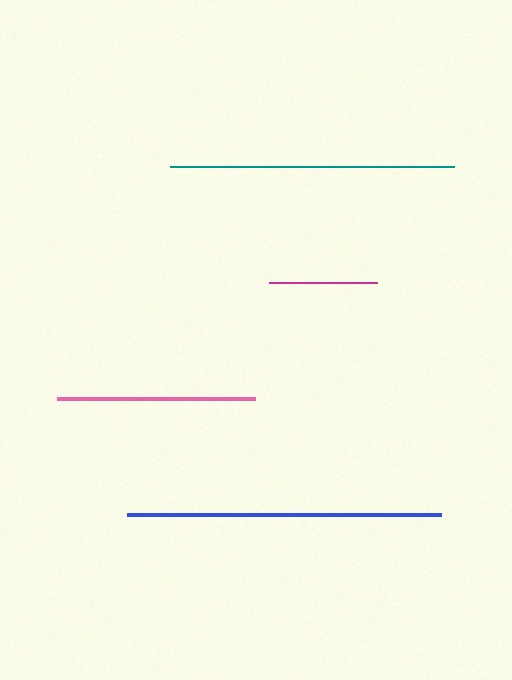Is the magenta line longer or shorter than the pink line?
The pink line is longer than the magenta line.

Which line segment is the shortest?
The magenta line is the shortest at approximately 108 pixels.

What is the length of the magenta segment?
The magenta segment is approximately 108 pixels long.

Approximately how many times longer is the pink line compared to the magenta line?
The pink line is approximately 1.8 times the length of the magenta line.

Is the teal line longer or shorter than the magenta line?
The teal line is longer than the magenta line.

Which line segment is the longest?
The blue line is the longest at approximately 314 pixels.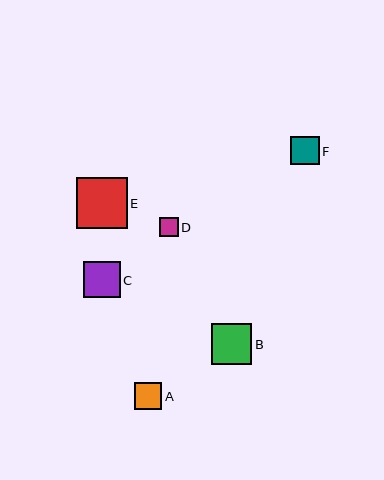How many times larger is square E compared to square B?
Square E is approximately 1.2 times the size of square B.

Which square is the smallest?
Square D is the smallest with a size of approximately 19 pixels.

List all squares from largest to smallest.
From largest to smallest: E, B, C, F, A, D.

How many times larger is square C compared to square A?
Square C is approximately 1.3 times the size of square A.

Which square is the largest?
Square E is the largest with a size of approximately 50 pixels.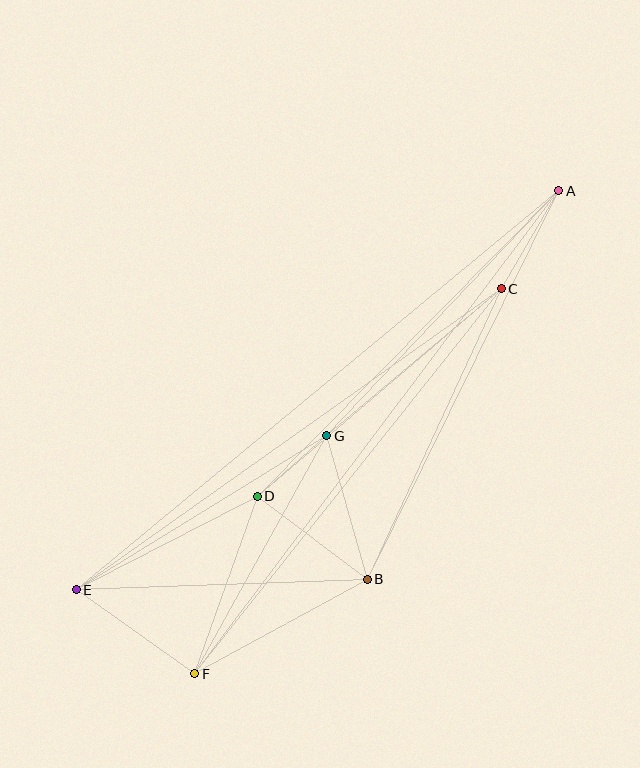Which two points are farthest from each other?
Points A and E are farthest from each other.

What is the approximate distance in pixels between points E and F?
The distance between E and F is approximately 146 pixels.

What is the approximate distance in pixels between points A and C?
The distance between A and C is approximately 114 pixels.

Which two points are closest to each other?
Points D and G are closest to each other.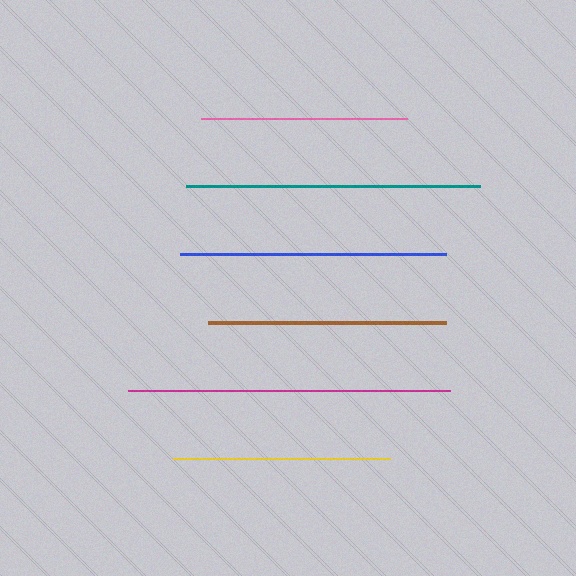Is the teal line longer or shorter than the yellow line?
The teal line is longer than the yellow line.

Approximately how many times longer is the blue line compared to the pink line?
The blue line is approximately 1.3 times the length of the pink line.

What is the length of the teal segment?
The teal segment is approximately 294 pixels long.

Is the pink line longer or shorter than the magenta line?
The magenta line is longer than the pink line.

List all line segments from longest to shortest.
From longest to shortest: magenta, teal, blue, brown, yellow, pink.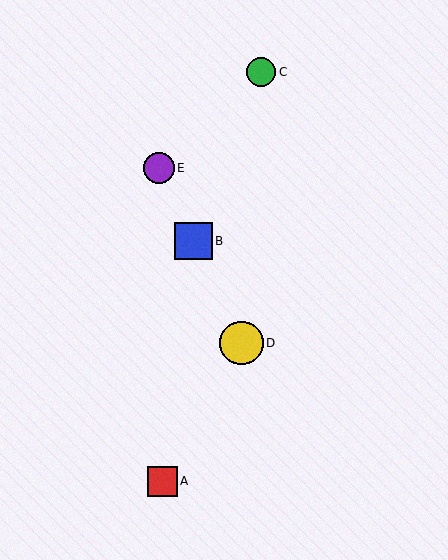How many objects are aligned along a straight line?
3 objects (B, D, E) are aligned along a straight line.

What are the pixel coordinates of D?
Object D is at (242, 343).